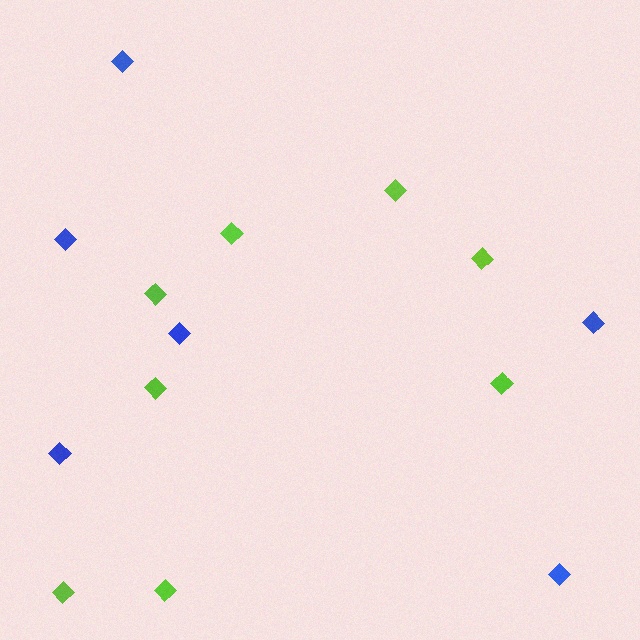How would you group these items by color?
There are 2 groups: one group of blue diamonds (6) and one group of lime diamonds (8).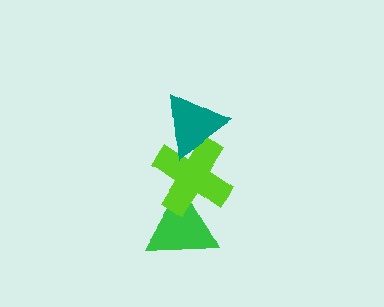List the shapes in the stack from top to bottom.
From top to bottom: the teal triangle, the lime cross, the green triangle.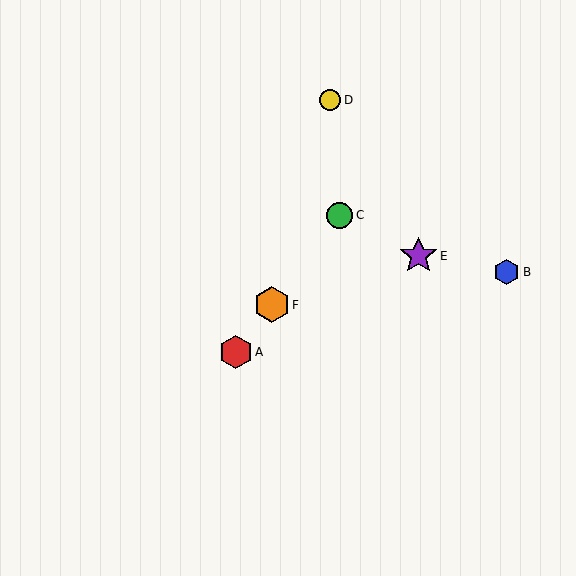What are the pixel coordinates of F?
Object F is at (272, 305).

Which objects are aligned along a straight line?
Objects A, C, F are aligned along a straight line.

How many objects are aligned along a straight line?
3 objects (A, C, F) are aligned along a straight line.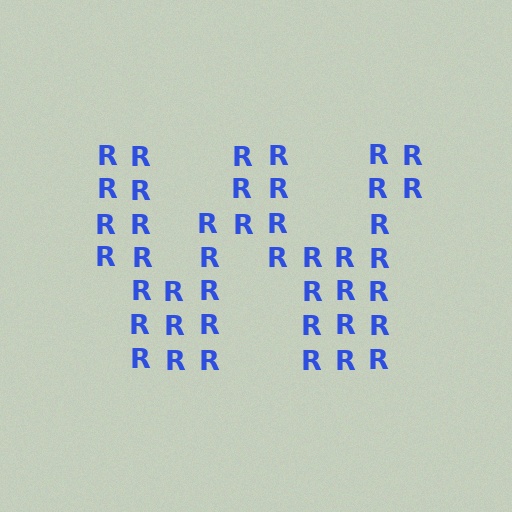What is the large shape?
The large shape is the letter W.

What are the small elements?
The small elements are letter R's.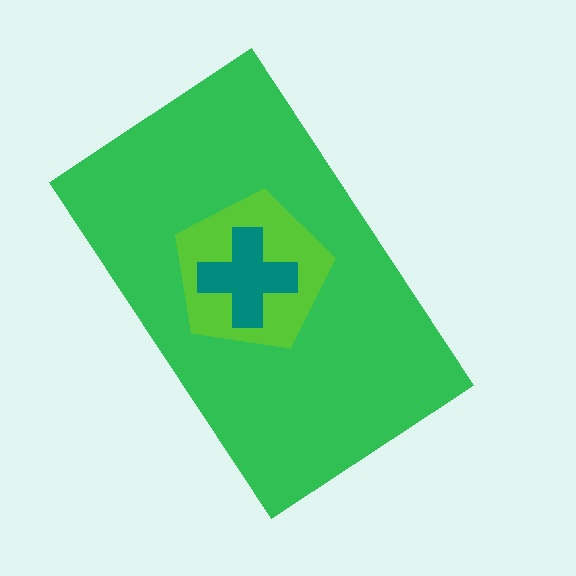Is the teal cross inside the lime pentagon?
Yes.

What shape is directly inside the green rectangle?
The lime pentagon.